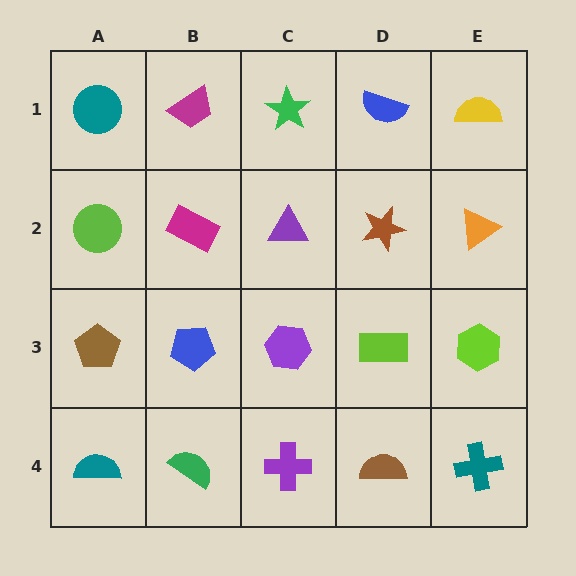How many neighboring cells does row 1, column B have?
3.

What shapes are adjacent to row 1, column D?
A brown star (row 2, column D), a green star (row 1, column C), a yellow semicircle (row 1, column E).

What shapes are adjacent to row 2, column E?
A yellow semicircle (row 1, column E), a lime hexagon (row 3, column E), a brown star (row 2, column D).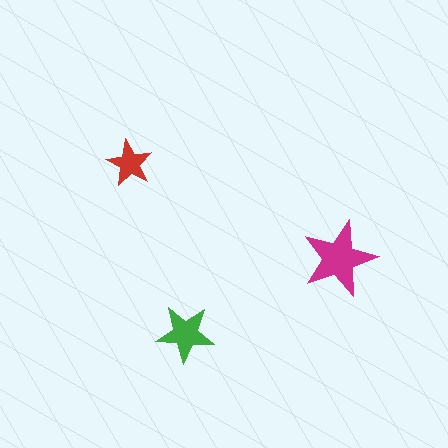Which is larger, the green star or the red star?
The green one.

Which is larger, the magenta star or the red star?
The magenta one.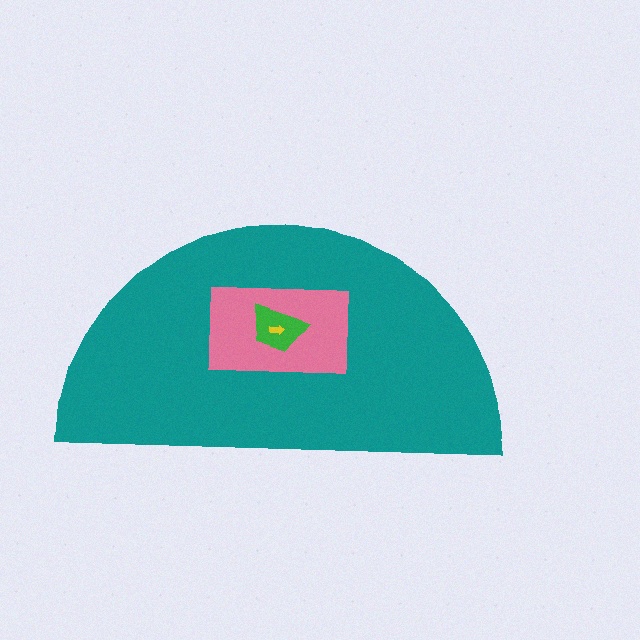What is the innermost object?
The yellow arrow.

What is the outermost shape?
The teal semicircle.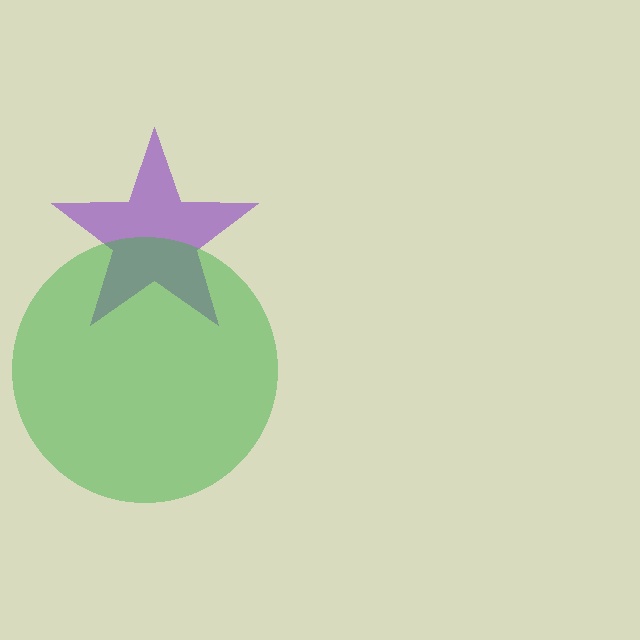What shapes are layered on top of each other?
The layered shapes are: a purple star, a green circle.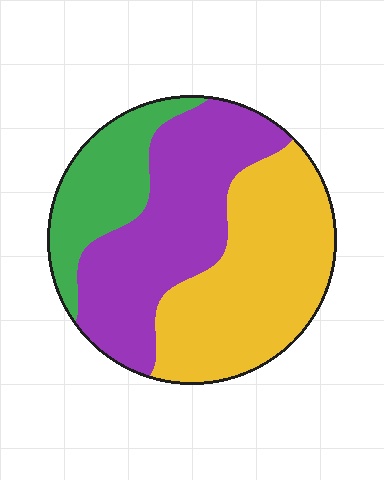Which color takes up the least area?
Green, at roughly 20%.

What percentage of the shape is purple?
Purple takes up about two fifths (2/5) of the shape.